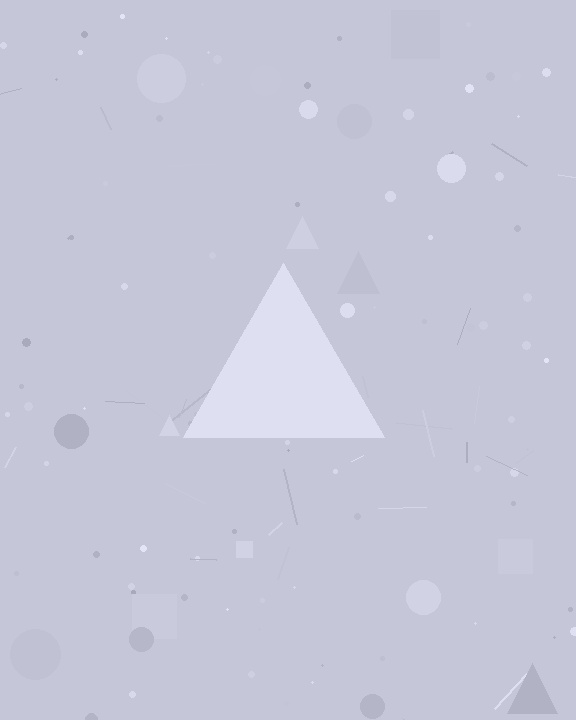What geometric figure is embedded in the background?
A triangle is embedded in the background.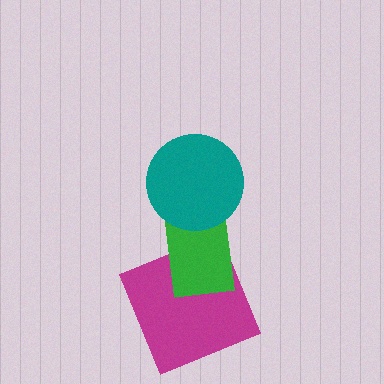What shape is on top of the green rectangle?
The teal circle is on top of the green rectangle.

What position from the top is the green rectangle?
The green rectangle is 2nd from the top.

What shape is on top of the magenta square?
The green rectangle is on top of the magenta square.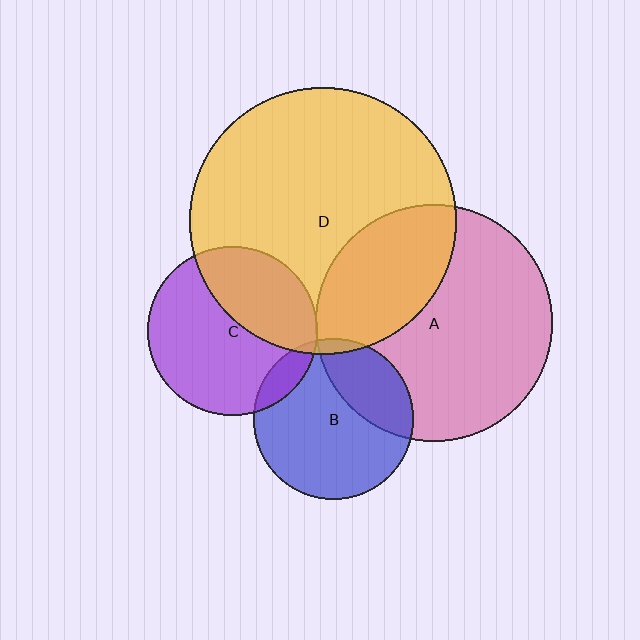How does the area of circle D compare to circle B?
Approximately 2.8 times.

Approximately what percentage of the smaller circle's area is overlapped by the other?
Approximately 5%.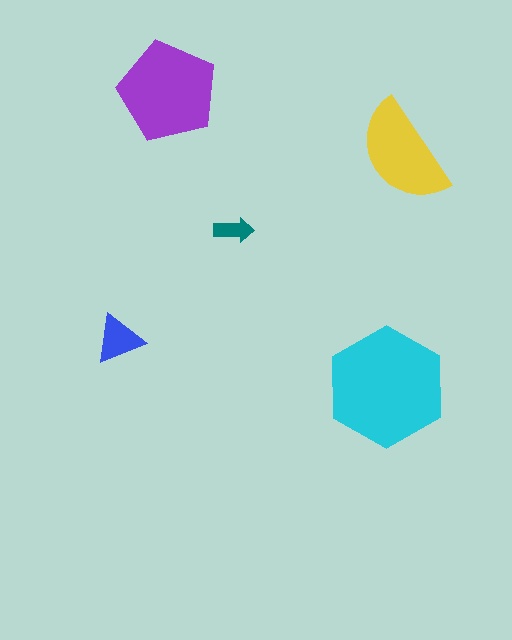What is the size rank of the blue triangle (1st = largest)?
4th.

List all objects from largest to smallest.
The cyan hexagon, the purple pentagon, the yellow semicircle, the blue triangle, the teal arrow.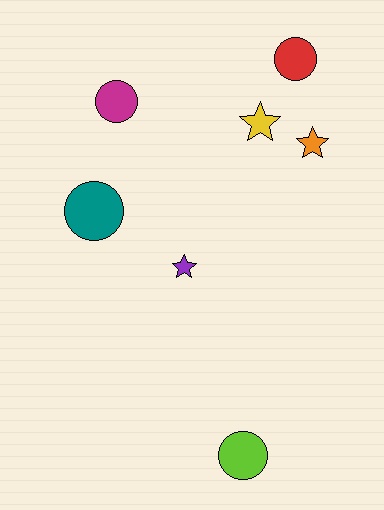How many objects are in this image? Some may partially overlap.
There are 7 objects.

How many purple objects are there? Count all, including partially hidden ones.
There is 1 purple object.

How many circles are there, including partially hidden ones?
There are 4 circles.